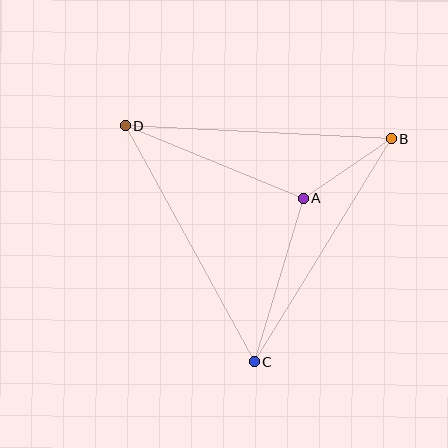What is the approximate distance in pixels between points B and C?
The distance between B and C is approximately 263 pixels.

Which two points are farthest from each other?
Points C and D are farthest from each other.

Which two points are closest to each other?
Points A and B are closest to each other.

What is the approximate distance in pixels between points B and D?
The distance between B and D is approximately 266 pixels.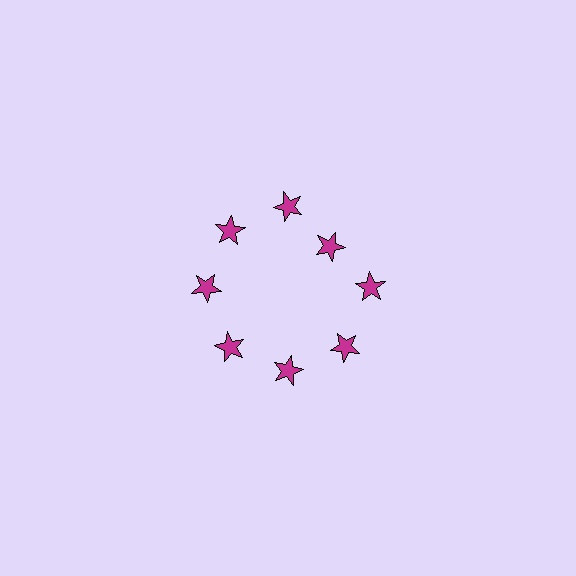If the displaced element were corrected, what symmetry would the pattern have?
It would have 8-fold rotational symmetry — the pattern would map onto itself every 45 degrees.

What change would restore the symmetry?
The symmetry would be restored by moving it outward, back onto the ring so that all 8 stars sit at equal angles and equal distance from the center.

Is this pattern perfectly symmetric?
No. The 8 magenta stars are arranged in a ring, but one element near the 2 o'clock position is pulled inward toward the center, breaking the 8-fold rotational symmetry.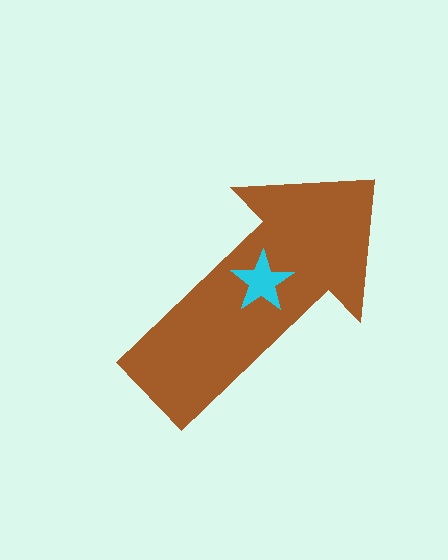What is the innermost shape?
The cyan star.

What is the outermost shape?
The brown arrow.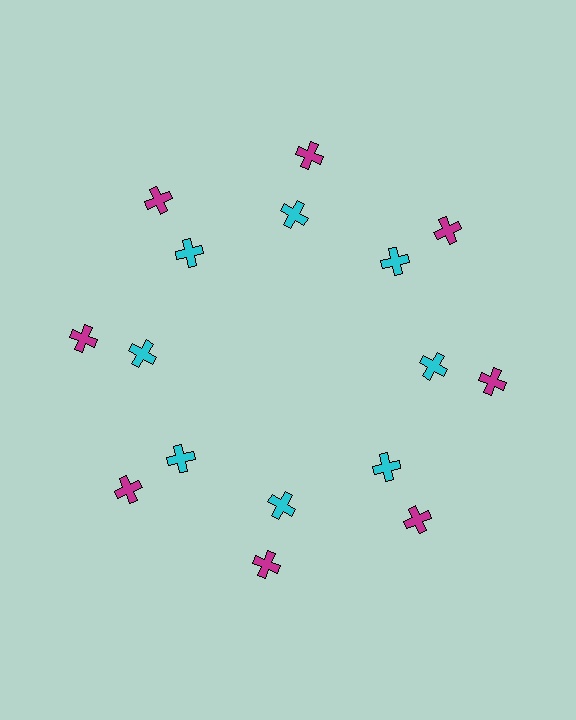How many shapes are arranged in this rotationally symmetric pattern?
There are 16 shapes, arranged in 8 groups of 2.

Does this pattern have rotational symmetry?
Yes, this pattern has 8-fold rotational symmetry. It looks the same after rotating 45 degrees around the center.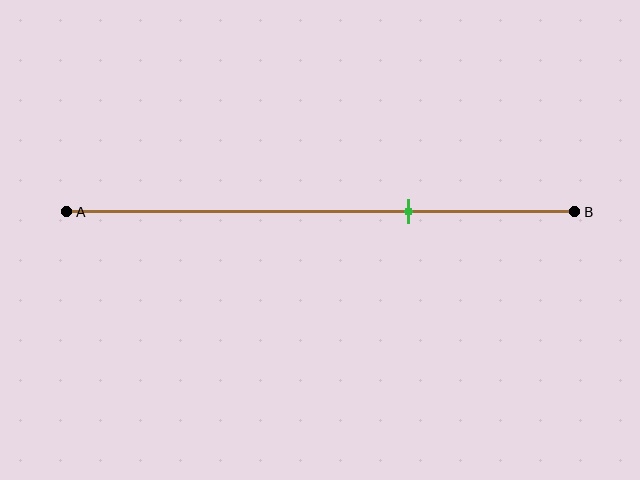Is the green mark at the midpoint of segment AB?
No, the mark is at about 65% from A, not at the 50% midpoint.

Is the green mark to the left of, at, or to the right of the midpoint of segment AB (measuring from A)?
The green mark is to the right of the midpoint of segment AB.